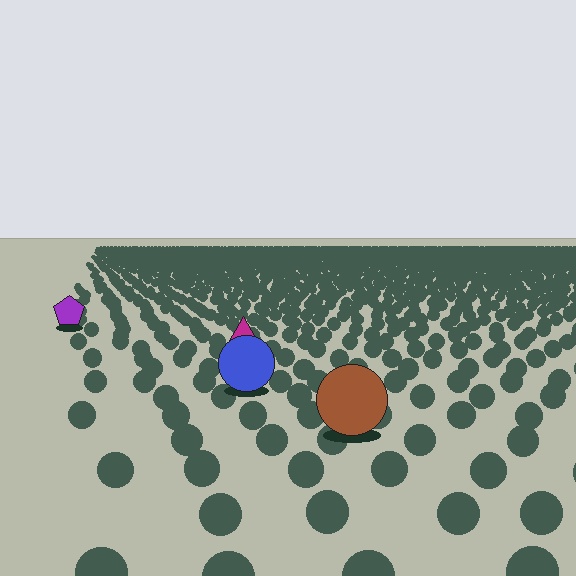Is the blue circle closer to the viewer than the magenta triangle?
Yes. The blue circle is closer — you can tell from the texture gradient: the ground texture is coarser near it.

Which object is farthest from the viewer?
The purple pentagon is farthest from the viewer. It appears smaller and the ground texture around it is denser.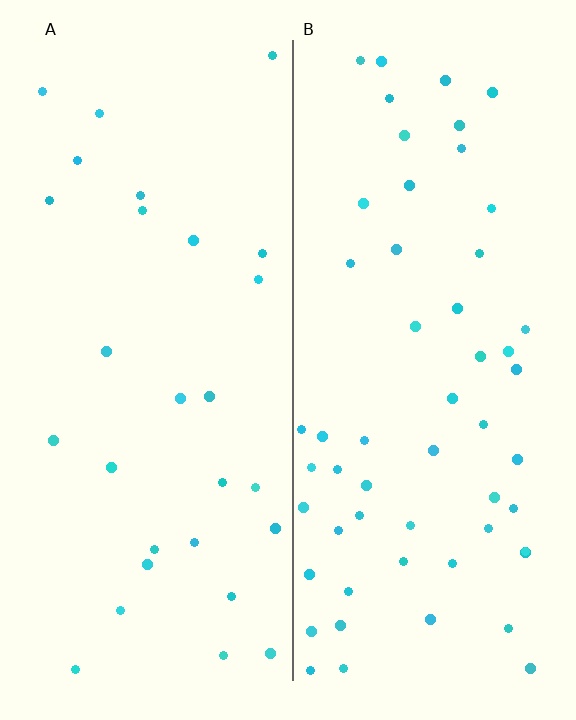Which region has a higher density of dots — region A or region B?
B (the right).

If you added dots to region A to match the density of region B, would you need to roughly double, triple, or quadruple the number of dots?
Approximately double.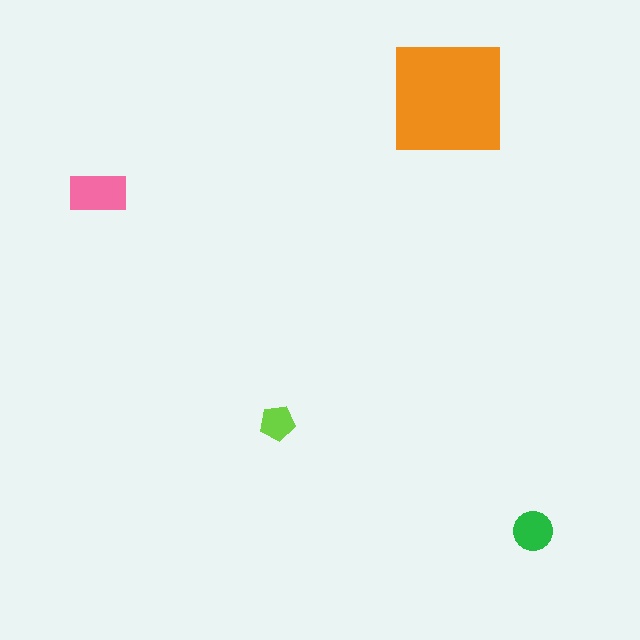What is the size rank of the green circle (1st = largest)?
3rd.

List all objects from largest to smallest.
The orange square, the pink rectangle, the green circle, the lime pentagon.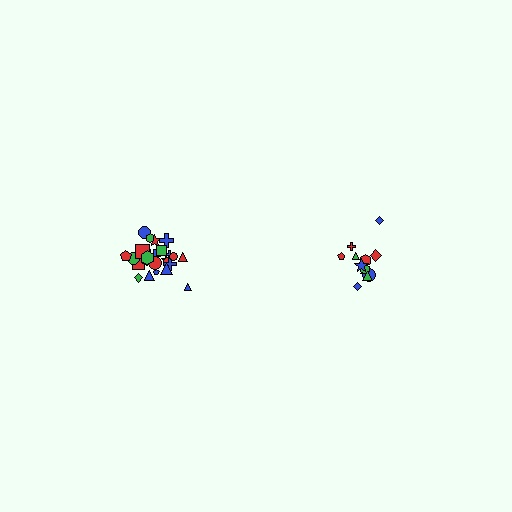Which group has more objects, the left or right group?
The left group.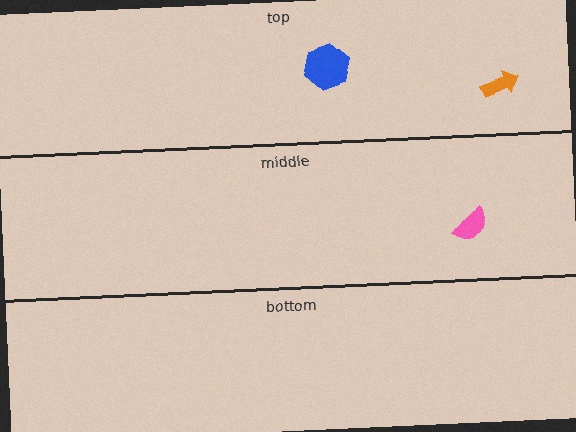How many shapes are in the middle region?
1.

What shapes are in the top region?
The orange arrow, the blue hexagon.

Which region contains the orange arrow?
The top region.